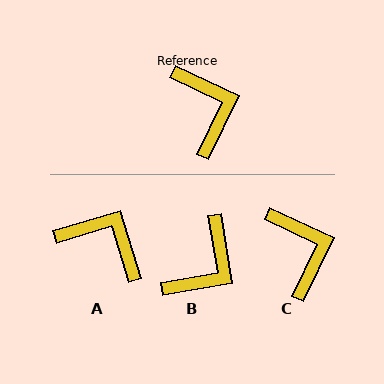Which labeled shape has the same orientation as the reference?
C.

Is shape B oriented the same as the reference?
No, it is off by about 55 degrees.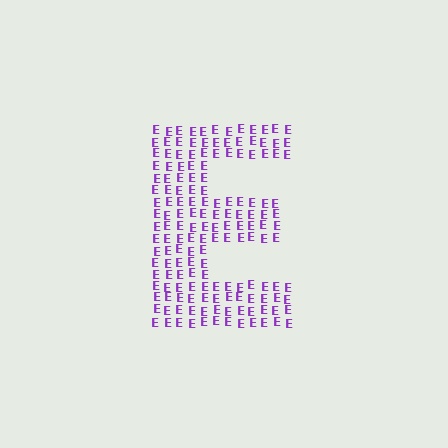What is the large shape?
The large shape is the letter E.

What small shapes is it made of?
It is made of small letter E's.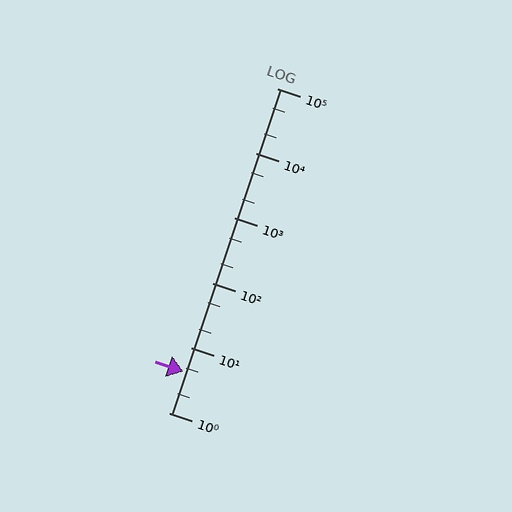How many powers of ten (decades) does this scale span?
The scale spans 5 decades, from 1 to 100000.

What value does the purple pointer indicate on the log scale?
The pointer indicates approximately 4.3.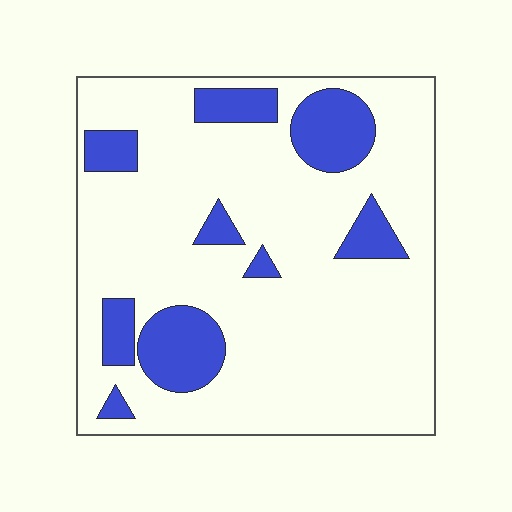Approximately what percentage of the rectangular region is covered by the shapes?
Approximately 20%.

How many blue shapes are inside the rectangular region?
9.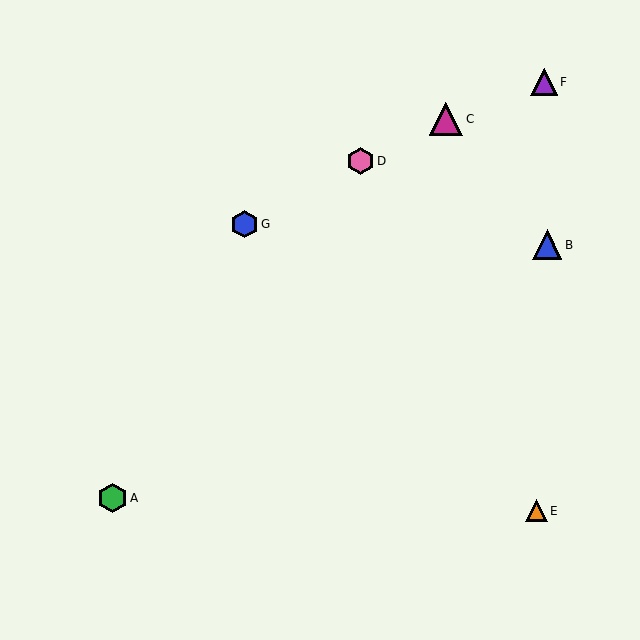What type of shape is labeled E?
Shape E is an orange triangle.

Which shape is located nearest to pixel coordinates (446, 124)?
The magenta triangle (labeled C) at (446, 119) is nearest to that location.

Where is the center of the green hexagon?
The center of the green hexagon is at (112, 498).